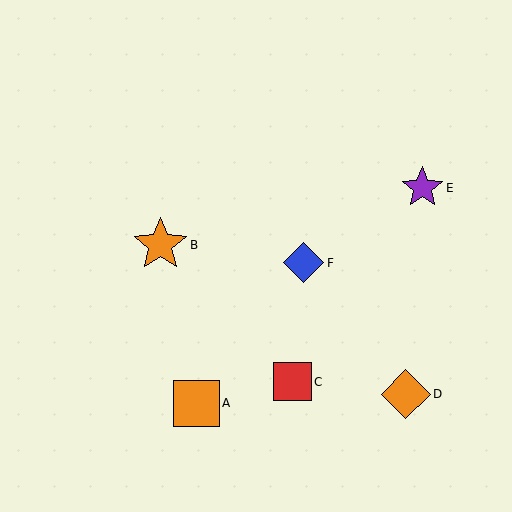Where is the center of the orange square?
The center of the orange square is at (196, 403).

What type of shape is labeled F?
Shape F is a blue diamond.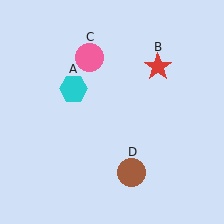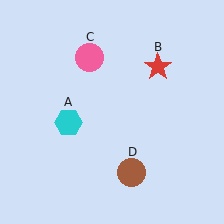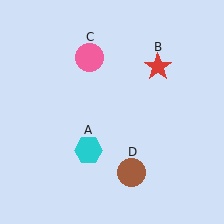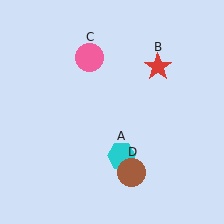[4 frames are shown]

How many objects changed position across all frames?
1 object changed position: cyan hexagon (object A).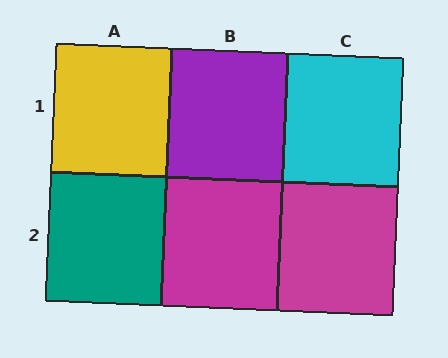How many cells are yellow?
1 cell is yellow.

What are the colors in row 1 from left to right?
Yellow, purple, cyan.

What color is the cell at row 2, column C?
Magenta.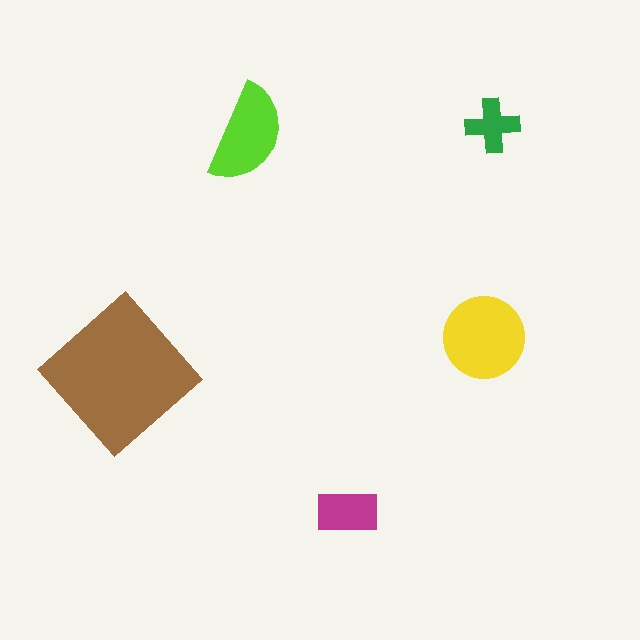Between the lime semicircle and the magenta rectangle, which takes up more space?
The lime semicircle.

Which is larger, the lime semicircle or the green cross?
The lime semicircle.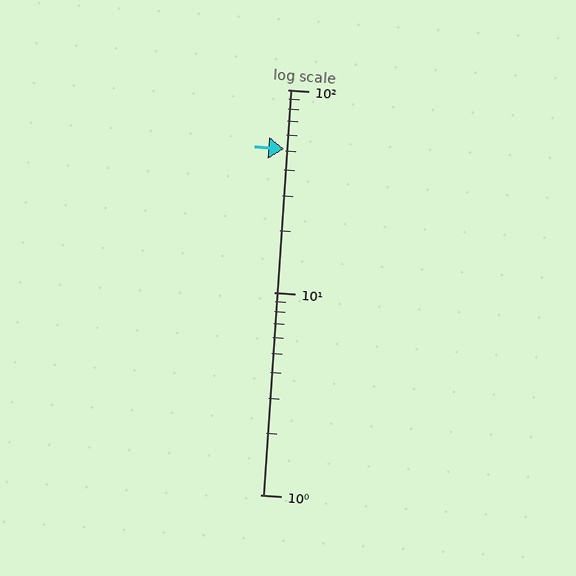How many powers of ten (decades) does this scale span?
The scale spans 2 decades, from 1 to 100.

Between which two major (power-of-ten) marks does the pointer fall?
The pointer is between 10 and 100.